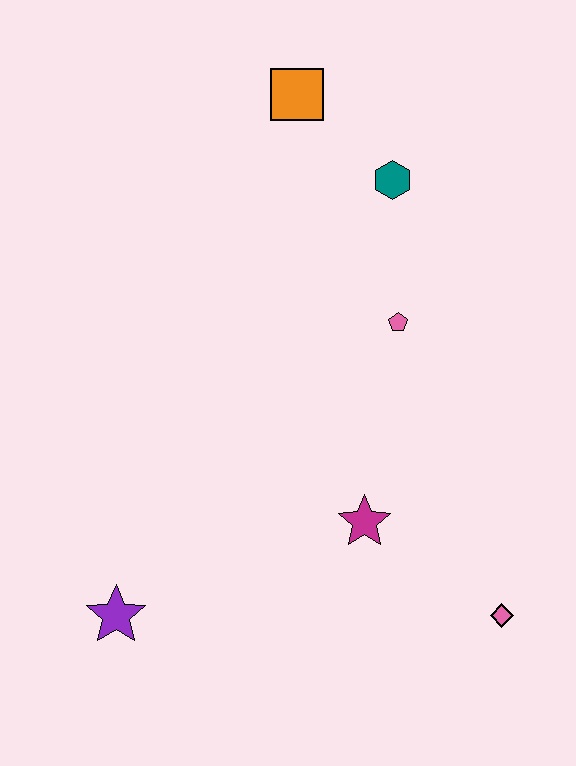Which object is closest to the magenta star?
The pink diamond is closest to the magenta star.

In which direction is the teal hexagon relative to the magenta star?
The teal hexagon is above the magenta star.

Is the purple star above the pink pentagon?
No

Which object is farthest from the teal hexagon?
The purple star is farthest from the teal hexagon.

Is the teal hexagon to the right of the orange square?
Yes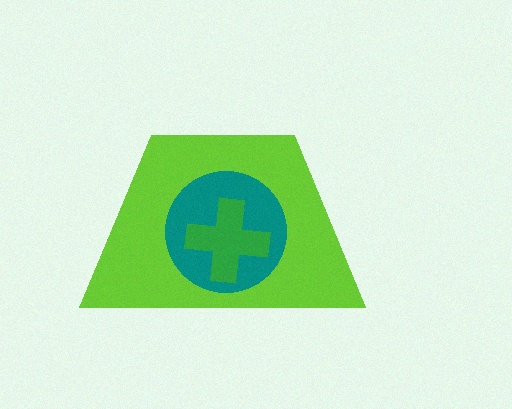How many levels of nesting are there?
3.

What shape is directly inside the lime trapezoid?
The teal circle.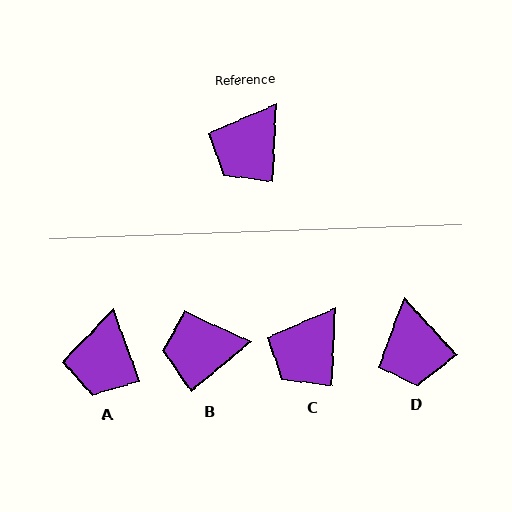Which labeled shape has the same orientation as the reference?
C.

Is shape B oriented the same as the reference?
No, it is off by about 48 degrees.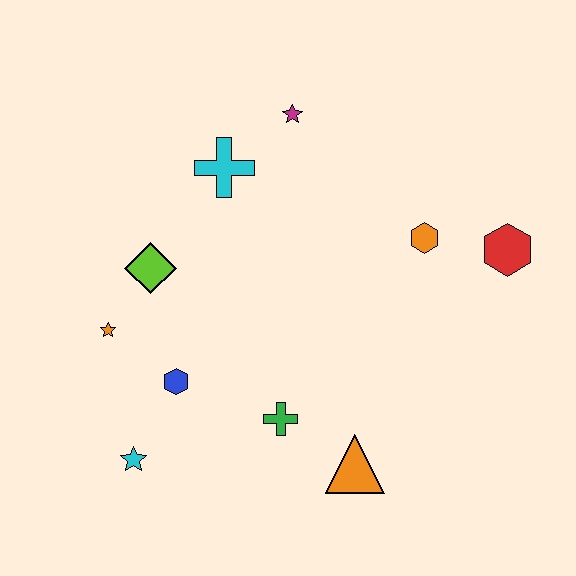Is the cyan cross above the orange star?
Yes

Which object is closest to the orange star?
The lime diamond is closest to the orange star.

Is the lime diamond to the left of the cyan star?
No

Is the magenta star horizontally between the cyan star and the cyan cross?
No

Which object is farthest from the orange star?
The red hexagon is farthest from the orange star.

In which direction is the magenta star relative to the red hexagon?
The magenta star is to the left of the red hexagon.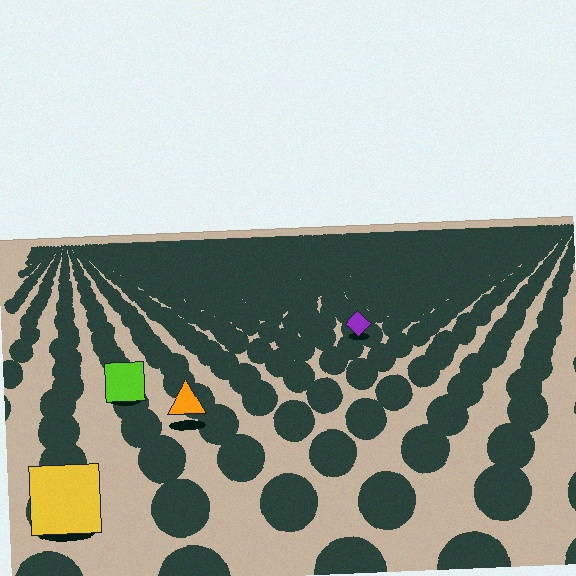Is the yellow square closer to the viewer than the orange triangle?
Yes. The yellow square is closer — you can tell from the texture gradient: the ground texture is coarser near it.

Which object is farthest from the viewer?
The purple diamond is farthest from the viewer. It appears smaller and the ground texture around it is denser.